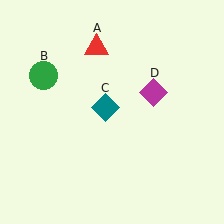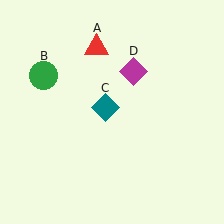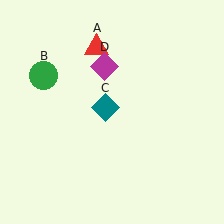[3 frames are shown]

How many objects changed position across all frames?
1 object changed position: magenta diamond (object D).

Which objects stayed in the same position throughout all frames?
Red triangle (object A) and green circle (object B) and teal diamond (object C) remained stationary.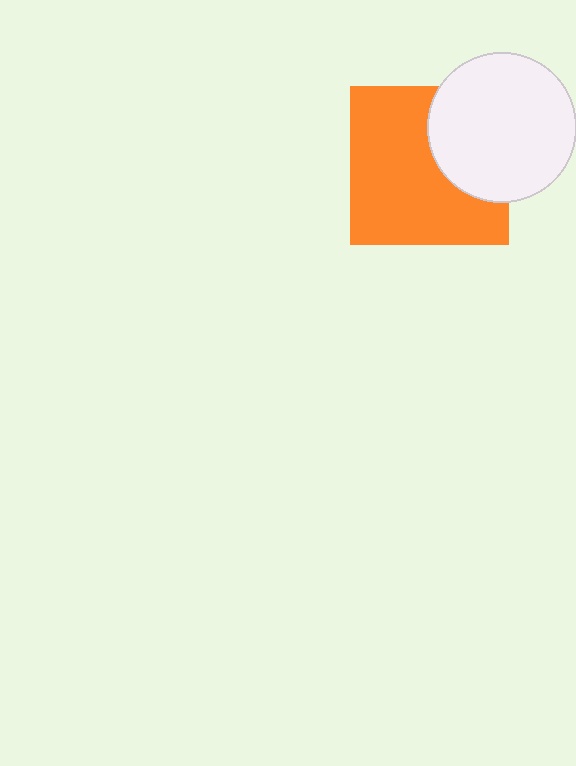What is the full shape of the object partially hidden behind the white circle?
The partially hidden object is an orange square.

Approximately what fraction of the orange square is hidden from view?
Roughly 32% of the orange square is hidden behind the white circle.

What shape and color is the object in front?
The object in front is a white circle.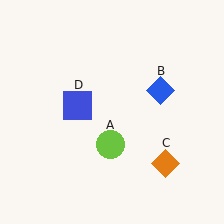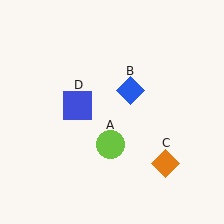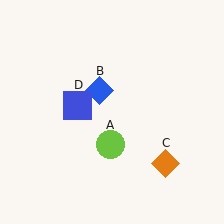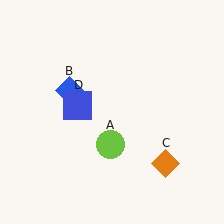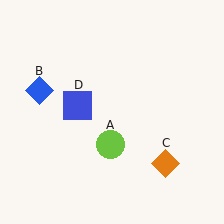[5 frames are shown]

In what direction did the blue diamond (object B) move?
The blue diamond (object B) moved left.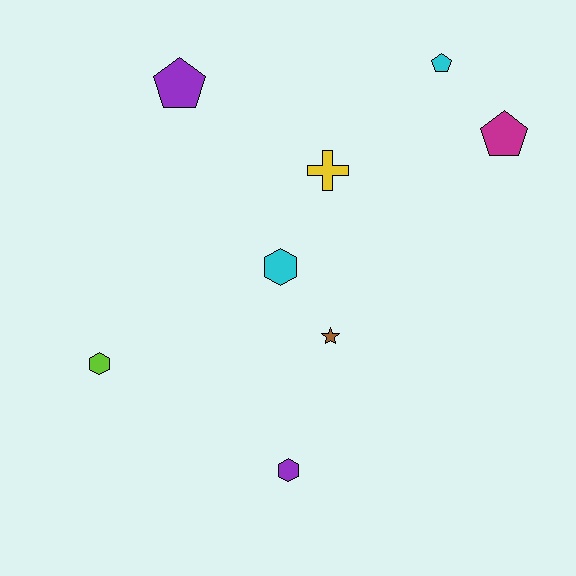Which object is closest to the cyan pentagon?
The magenta pentagon is closest to the cyan pentagon.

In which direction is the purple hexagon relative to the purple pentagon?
The purple hexagon is below the purple pentagon.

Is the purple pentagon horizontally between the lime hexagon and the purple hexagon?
Yes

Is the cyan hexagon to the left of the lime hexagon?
No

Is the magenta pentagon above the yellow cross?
Yes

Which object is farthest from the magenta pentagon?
The lime hexagon is farthest from the magenta pentagon.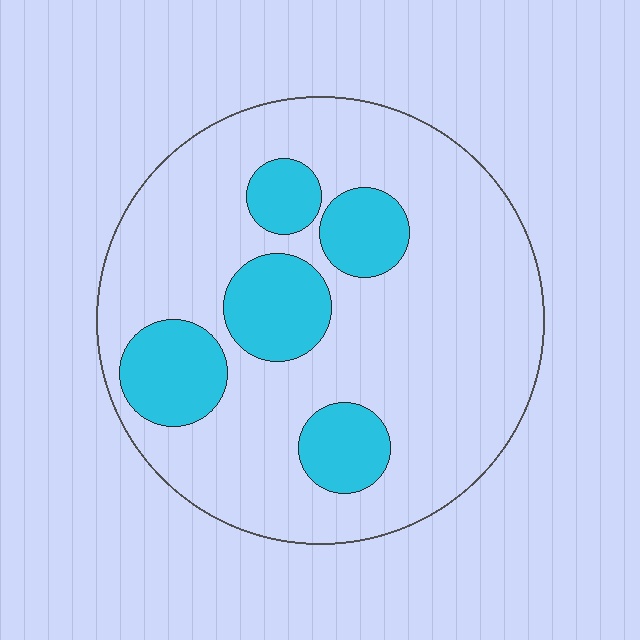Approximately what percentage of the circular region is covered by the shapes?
Approximately 25%.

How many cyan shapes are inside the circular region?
5.